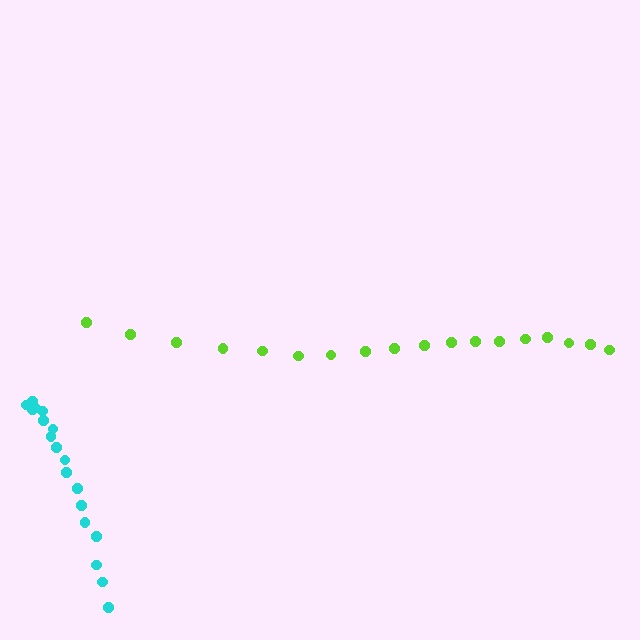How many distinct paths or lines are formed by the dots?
There are 2 distinct paths.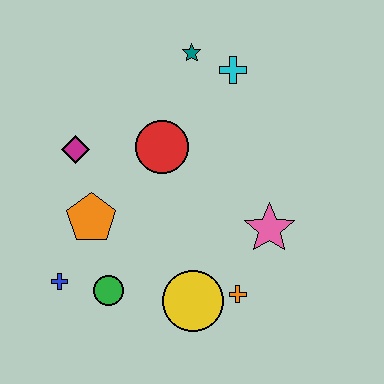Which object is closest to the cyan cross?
The teal star is closest to the cyan cross.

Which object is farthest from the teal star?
The blue cross is farthest from the teal star.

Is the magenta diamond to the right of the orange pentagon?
No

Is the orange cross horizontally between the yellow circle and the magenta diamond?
No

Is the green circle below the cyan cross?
Yes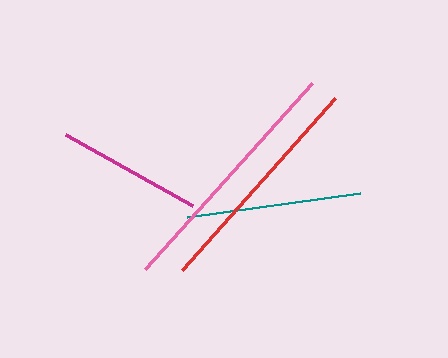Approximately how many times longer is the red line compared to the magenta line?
The red line is approximately 1.6 times the length of the magenta line.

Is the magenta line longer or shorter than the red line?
The red line is longer than the magenta line.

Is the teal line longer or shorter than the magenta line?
The teal line is longer than the magenta line.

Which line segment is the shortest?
The magenta line is the shortest at approximately 146 pixels.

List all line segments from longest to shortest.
From longest to shortest: pink, red, teal, magenta.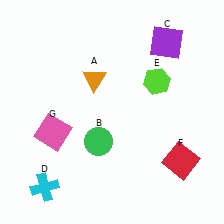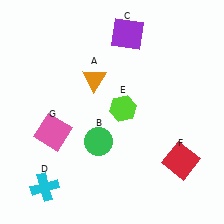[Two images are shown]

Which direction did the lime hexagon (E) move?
The lime hexagon (E) moved left.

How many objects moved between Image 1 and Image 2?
2 objects moved between the two images.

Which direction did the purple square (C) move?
The purple square (C) moved left.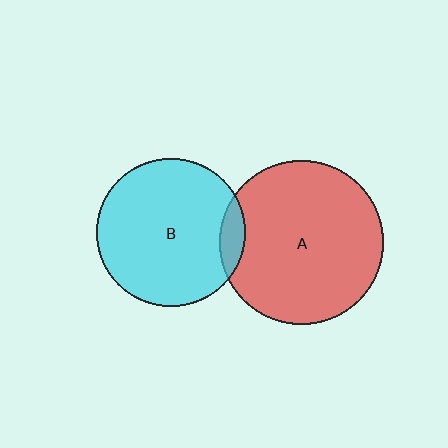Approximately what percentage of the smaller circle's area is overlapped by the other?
Approximately 10%.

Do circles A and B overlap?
Yes.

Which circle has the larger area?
Circle A (red).